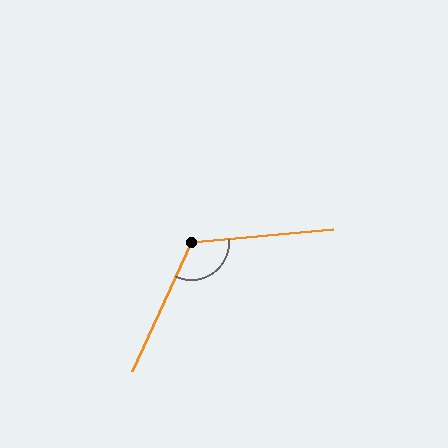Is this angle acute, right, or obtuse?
It is obtuse.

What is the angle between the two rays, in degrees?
Approximately 120 degrees.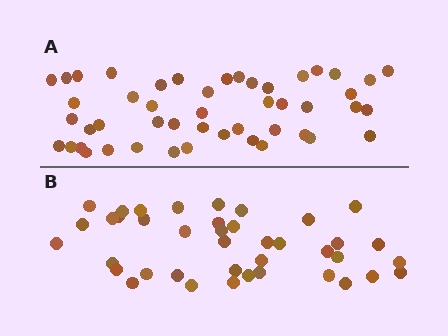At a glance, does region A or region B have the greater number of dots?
Region A (the top region) has more dots.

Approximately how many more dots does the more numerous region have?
Region A has roughly 8 or so more dots than region B.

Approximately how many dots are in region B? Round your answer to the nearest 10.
About 40 dots.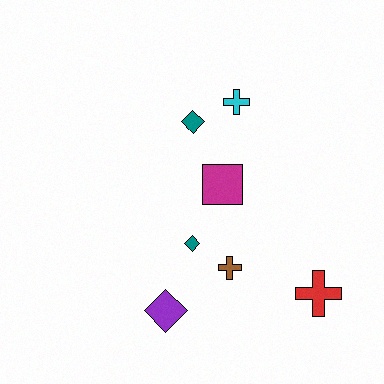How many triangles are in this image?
There are no triangles.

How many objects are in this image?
There are 7 objects.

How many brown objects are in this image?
There is 1 brown object.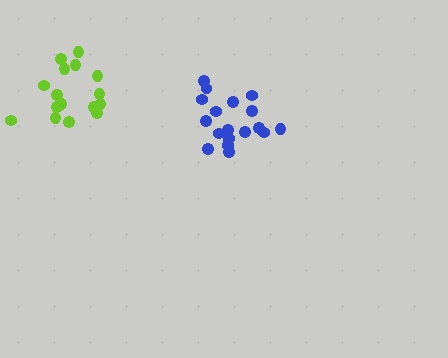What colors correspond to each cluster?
The clusters are colored: lime, blue.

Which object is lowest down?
The blue cluster is bottommost.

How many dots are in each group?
Group 1: 16 dots, Group 2: 19 dots (35 total).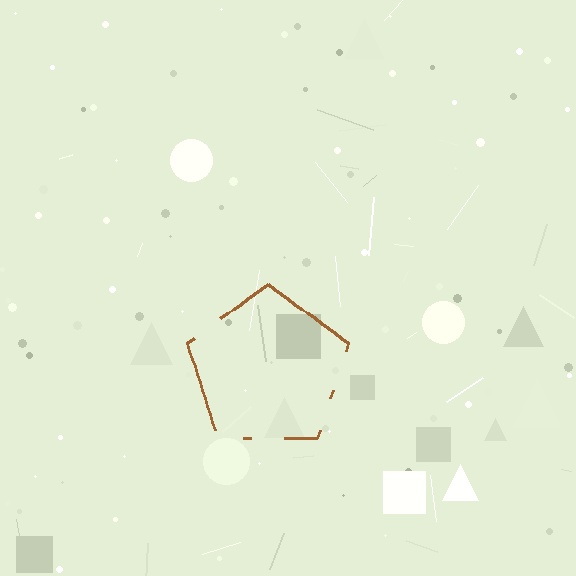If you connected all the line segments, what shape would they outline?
They would outline a pentagon.